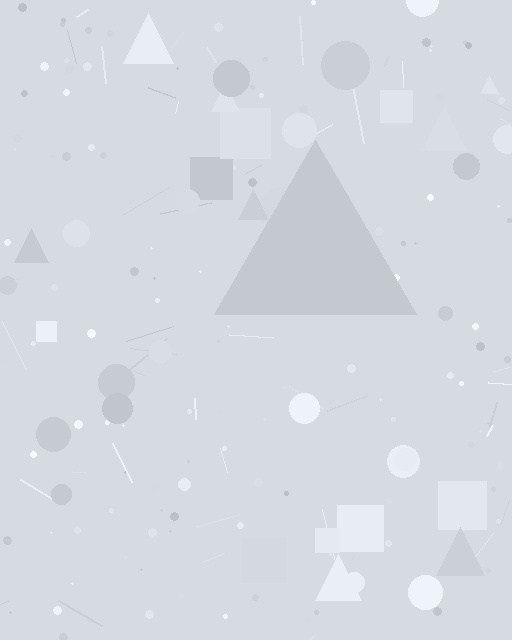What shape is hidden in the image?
A triangle is hidden in the image.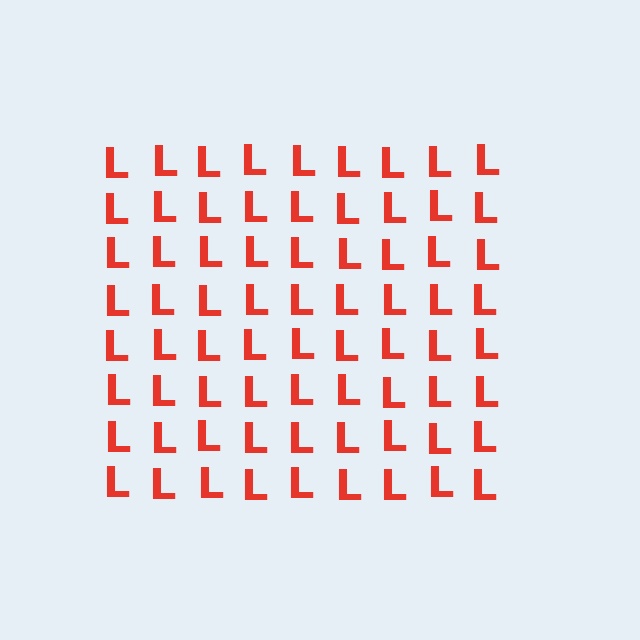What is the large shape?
The large shape is a square.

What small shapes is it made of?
It is made of small letter L's.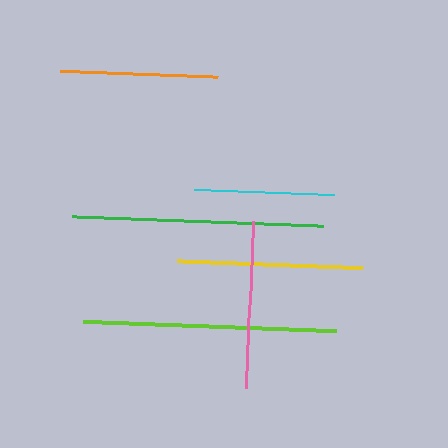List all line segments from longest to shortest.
From longest to shortest: lime, green, yellow, pink, orange, cyan.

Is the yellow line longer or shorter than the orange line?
The yellow line is longer than the orange line.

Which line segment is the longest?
The lime line is the longest at approximately 253 pixels.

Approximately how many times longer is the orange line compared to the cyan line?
The orange line is approximately 1.1 times the length of the cyan line.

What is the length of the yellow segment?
The yellow segment is approximately 186 pixels long.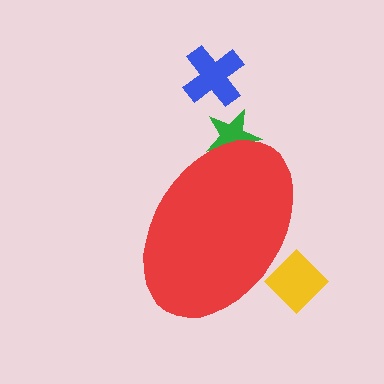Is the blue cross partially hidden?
No, the blue cross is fully visible.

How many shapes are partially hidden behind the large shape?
2 shapes are partially hidden.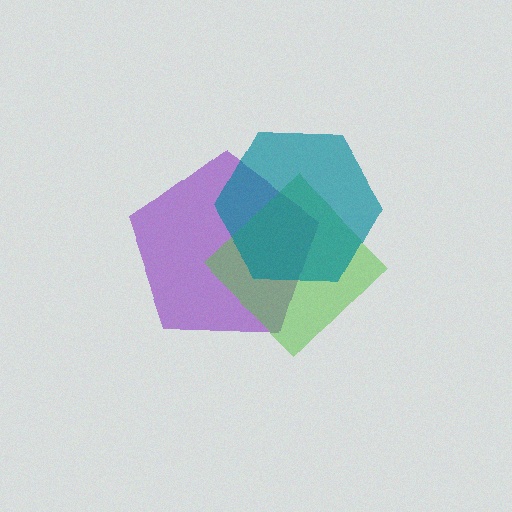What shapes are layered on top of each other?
The layered shapes are: a purple pentagon, a lime diamond, a teal hexagon.